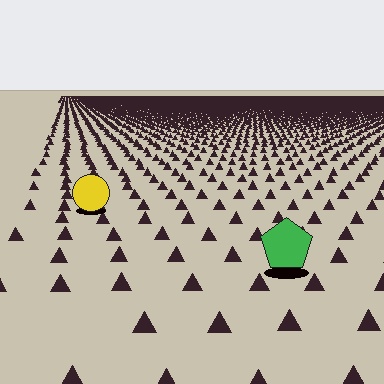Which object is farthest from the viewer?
The yellow circle is farthest from the viewer. It appears smaller and the ground texture around it is denser.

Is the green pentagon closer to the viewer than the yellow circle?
Yes. The green pentagon is closer — you can tell from the texture gradient: the ground texture is coarser near it.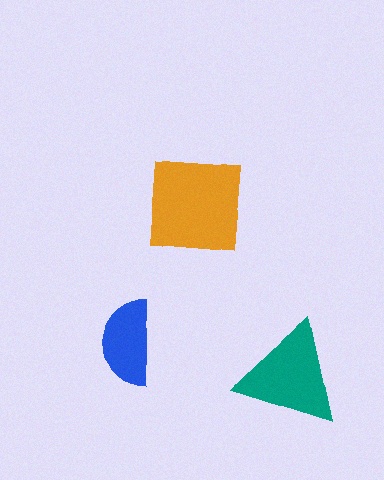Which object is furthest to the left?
The blue semicircle is leftmost.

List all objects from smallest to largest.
The blue semicircle, the teal triangle, the orange square.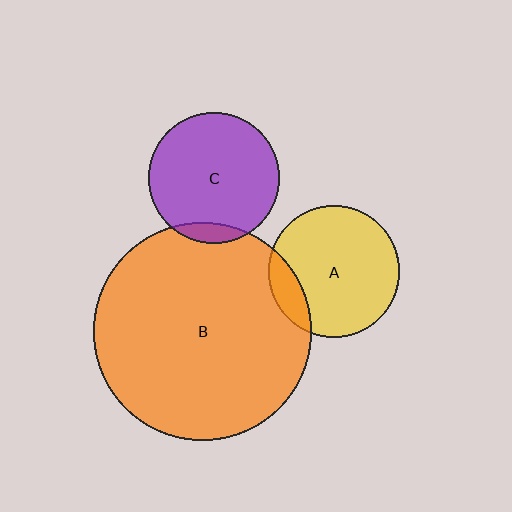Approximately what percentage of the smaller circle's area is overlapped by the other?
Approximately 15%.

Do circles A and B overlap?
Yes.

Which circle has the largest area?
Circle B (orange).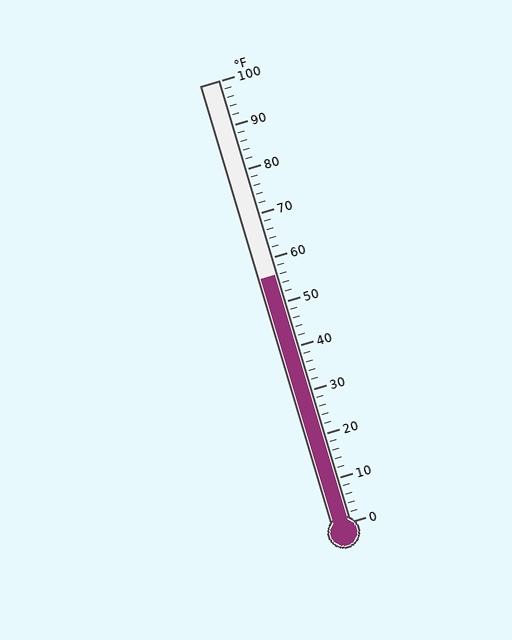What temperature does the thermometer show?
The thermometer shows approximately 56°F.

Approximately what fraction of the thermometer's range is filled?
The thermometer is filled to approximately 55% of its range.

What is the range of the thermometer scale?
The thermometer scale ranges from 0°F to 100°F.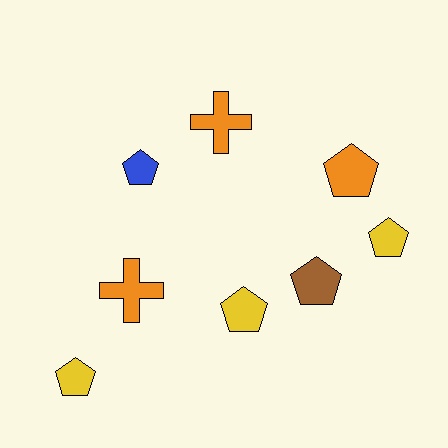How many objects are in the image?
There are 8 objects.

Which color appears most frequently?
Yellow, with 3 objects.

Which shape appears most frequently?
Pentagon, with 6 objects.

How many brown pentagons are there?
There is 1 brown pentagon.